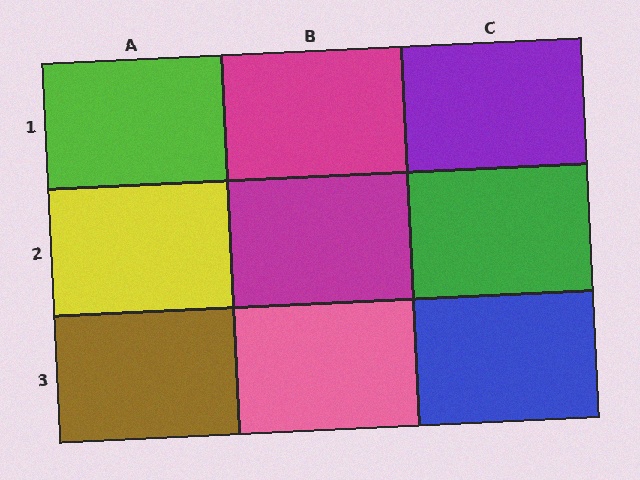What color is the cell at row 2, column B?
Magenta.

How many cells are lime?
1 cell is lime.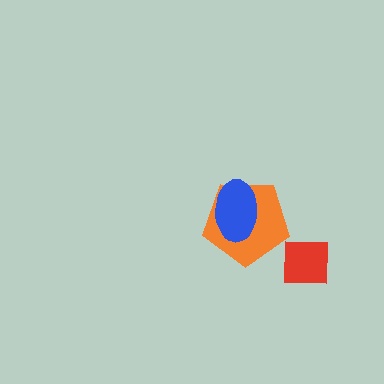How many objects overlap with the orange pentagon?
1 object overlaps with the orange pentagon.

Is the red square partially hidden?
No, no other shape covers it.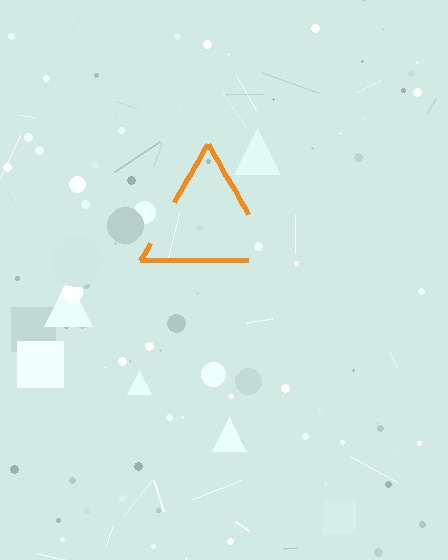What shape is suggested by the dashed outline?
The dashed outline suggests a triangle.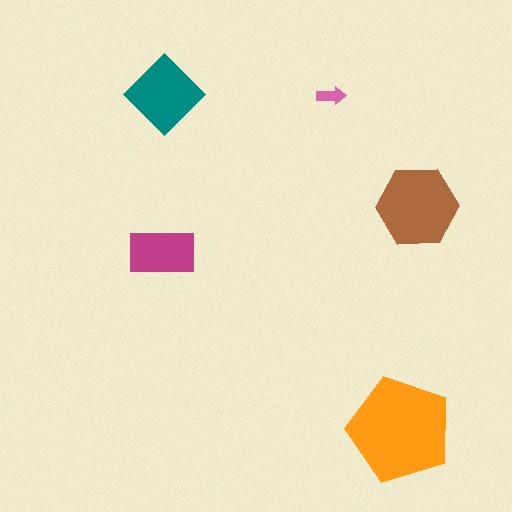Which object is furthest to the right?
The brown hexagon is rightmost.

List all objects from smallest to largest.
The pink arrow, the magenta rectangle, the teal diamond, the brown hexagon, the orange pentagon.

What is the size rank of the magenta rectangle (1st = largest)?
4th.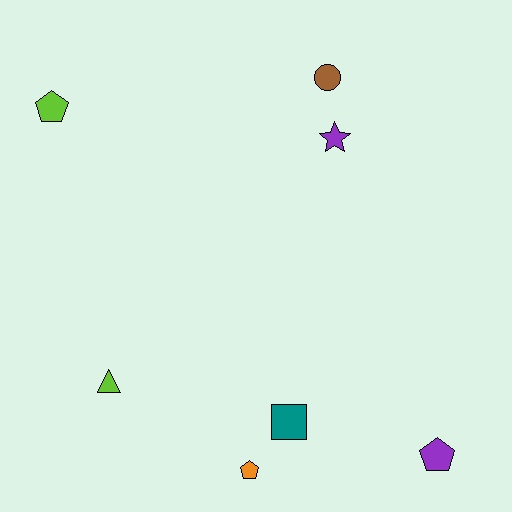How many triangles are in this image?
There is 1 triangle.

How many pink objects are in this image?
There are no pink objects.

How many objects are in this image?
There are 7 objects.